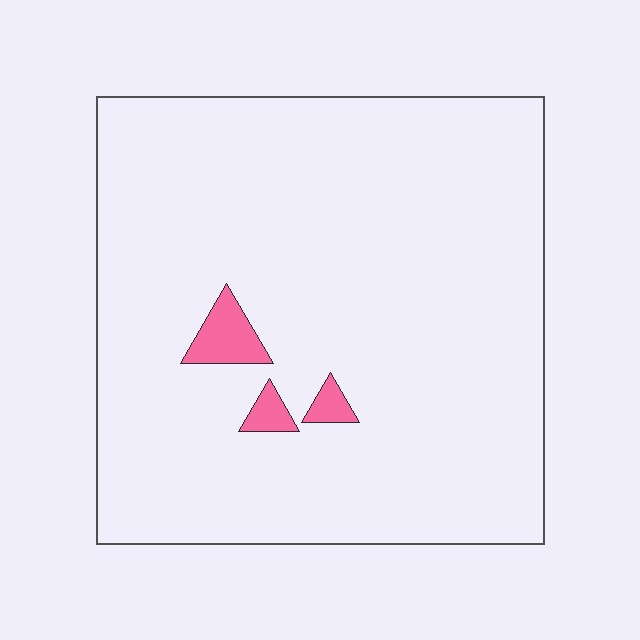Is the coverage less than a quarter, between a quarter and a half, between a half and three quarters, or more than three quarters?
Less than a quarter.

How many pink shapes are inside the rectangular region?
3.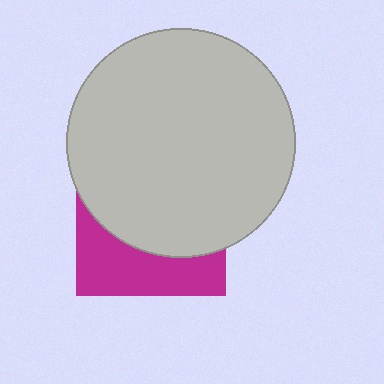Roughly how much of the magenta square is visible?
A small part of it is visible (roughly 35%).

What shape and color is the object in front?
The object in front is a light gray circle.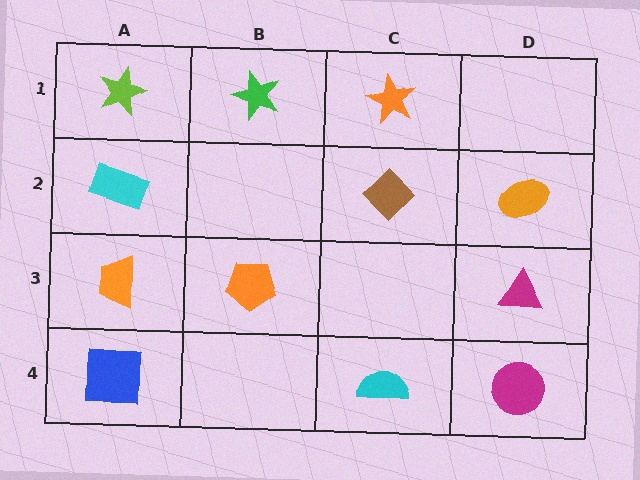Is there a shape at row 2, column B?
No, that cell is empty.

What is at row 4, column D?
A magenta circle.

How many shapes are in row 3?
3 shapes.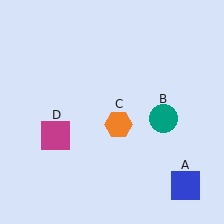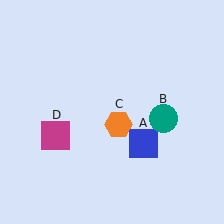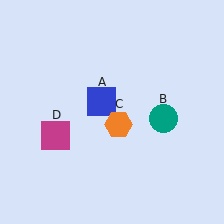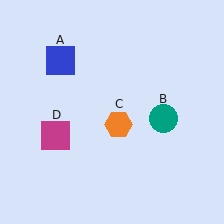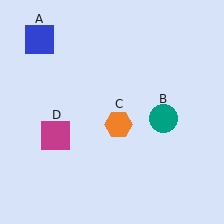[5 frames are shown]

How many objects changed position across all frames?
1 object changed position: blue square (object A).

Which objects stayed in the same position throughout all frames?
Teal circle (object B) and orange hexagon (object C) and magenta square (object D) remained stationary.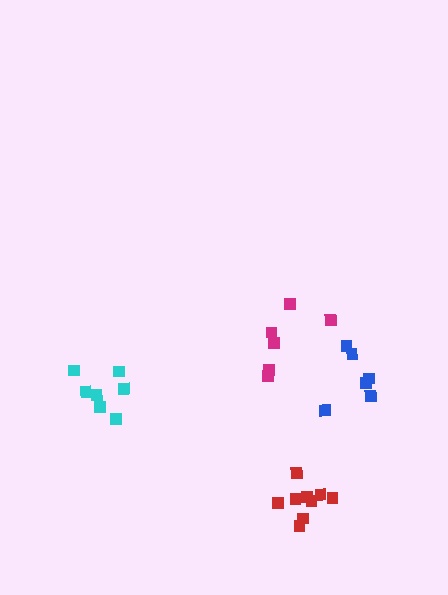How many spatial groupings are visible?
There are 4 spatial groupings.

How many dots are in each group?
Group 1: 6 dots, Group 2: 9 dots, Group 3: 6 dots, Group 4: 7 dots (28 total).